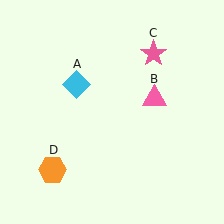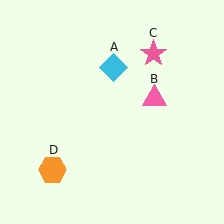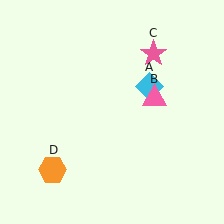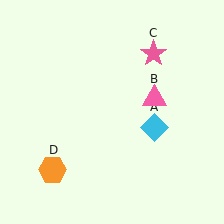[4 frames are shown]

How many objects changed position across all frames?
1 object changed position: cyan diamond (object A).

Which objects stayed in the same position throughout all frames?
Pink triangle (object B) and pink star (object C) and orange hexagon (object D) remained stationary.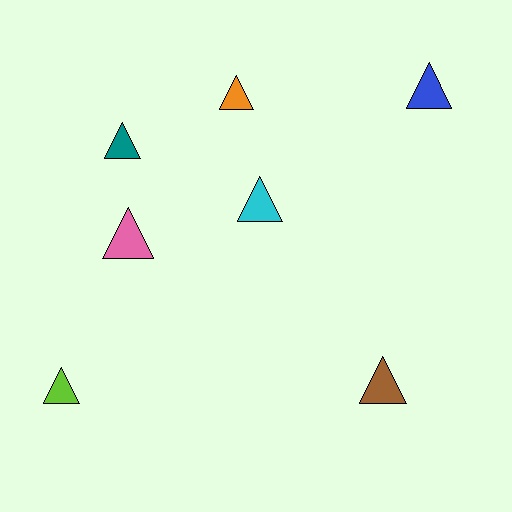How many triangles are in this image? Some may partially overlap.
There are 7 triangles.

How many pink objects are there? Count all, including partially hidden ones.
There is 1 pink object.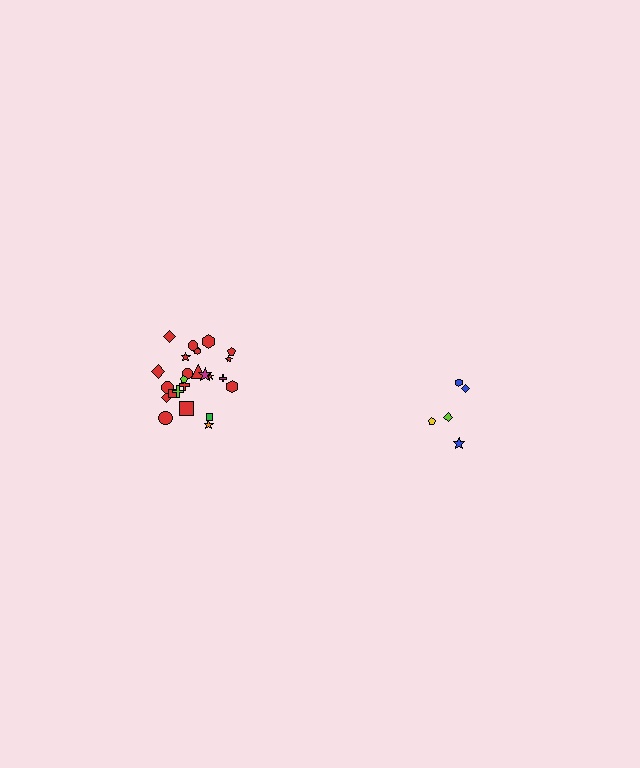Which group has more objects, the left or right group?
The left group.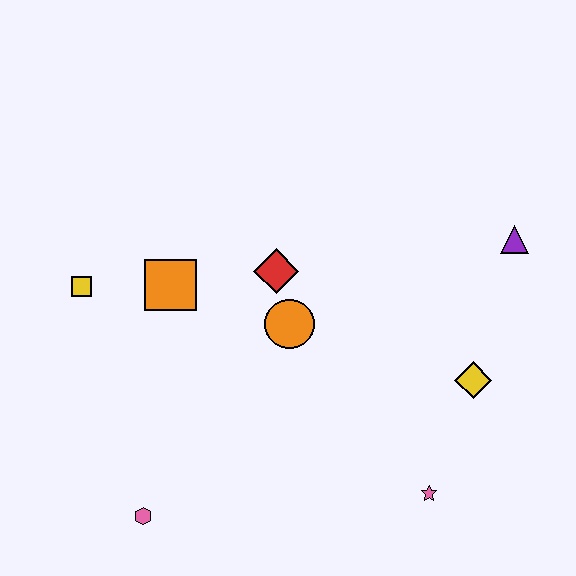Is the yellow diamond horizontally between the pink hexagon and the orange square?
No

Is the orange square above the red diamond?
No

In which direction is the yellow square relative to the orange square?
The yellow square is to the left of the orange square.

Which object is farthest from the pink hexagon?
The purple triangle is farthest from the pink hexagon.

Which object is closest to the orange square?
The yellow square is closest to the orange square.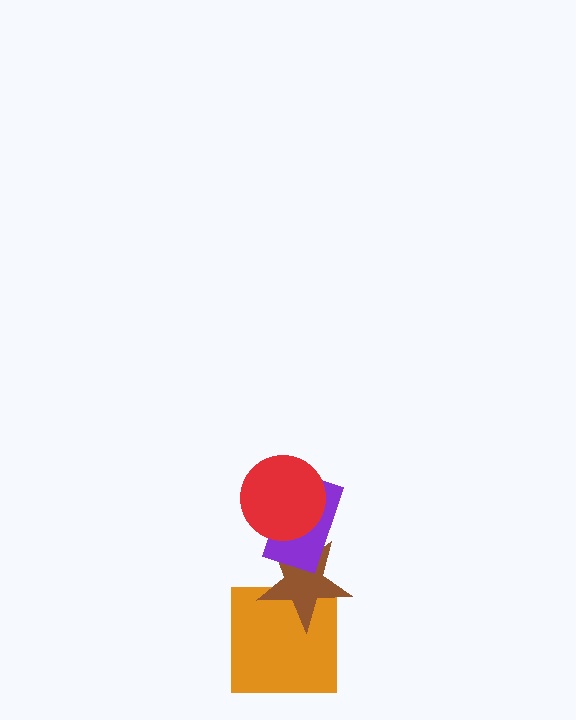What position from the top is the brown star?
The brown star is 3rd from the top.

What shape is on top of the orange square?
The brown star is on top of the orange square.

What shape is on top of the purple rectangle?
The red circle is on top of the purple rectangle.